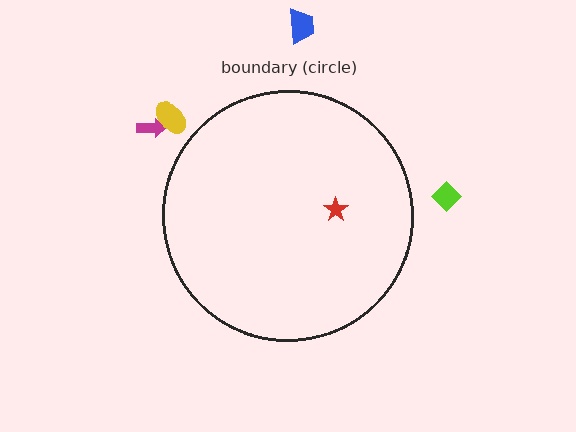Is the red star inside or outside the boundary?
Inside.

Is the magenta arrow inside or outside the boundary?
Outside.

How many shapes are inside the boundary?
1 inside, 4 outside.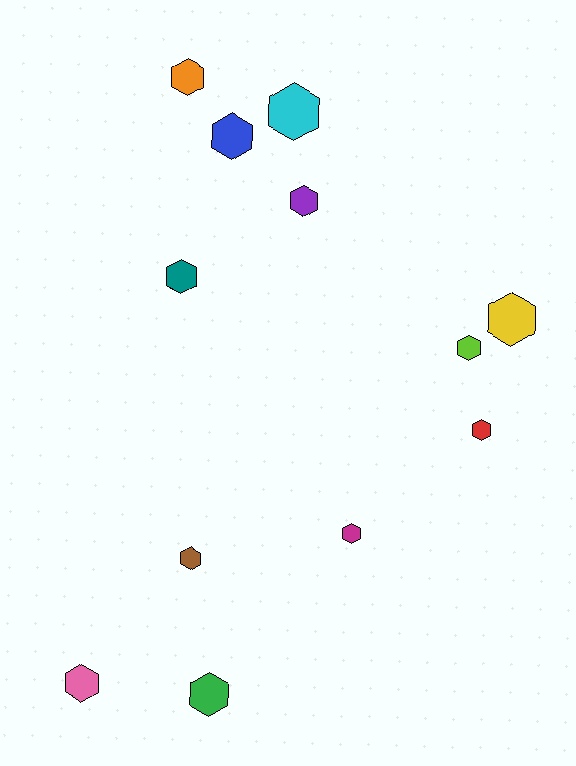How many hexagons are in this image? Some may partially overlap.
There are 12 hexagons.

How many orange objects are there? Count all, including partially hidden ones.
There is 1 orange object.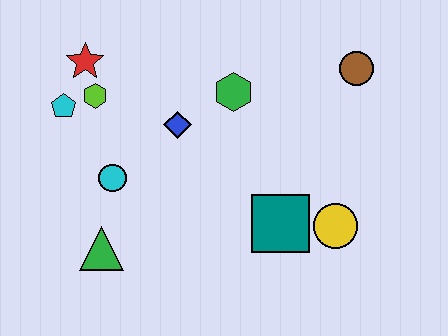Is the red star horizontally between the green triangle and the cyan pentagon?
Yes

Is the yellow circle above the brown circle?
No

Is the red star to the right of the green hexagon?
No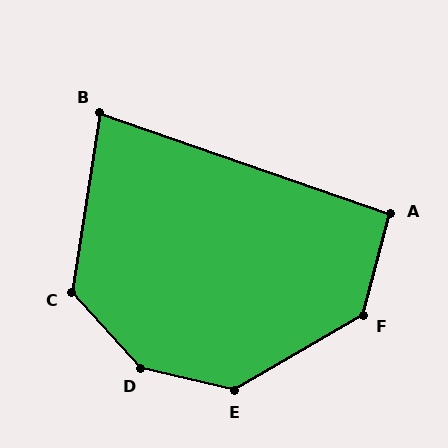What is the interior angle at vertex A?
Approximately 94 degrees (approximately right).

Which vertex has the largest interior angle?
D, at approximately 145 degrees.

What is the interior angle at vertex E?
Approximately 136 degrees (obtuse).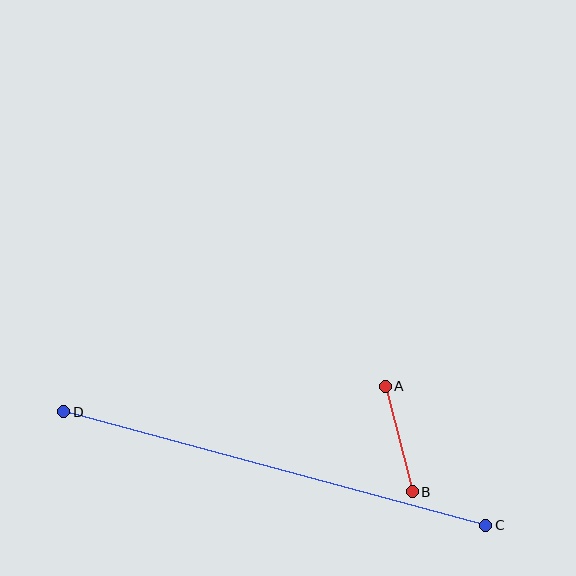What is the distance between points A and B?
The distance is approximately 109 pixels.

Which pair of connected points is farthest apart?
Points C and D are farthest apart.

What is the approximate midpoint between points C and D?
The midpoint is at approximately (275, 468) pixels.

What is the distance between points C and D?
The distance is approximately 437 pixels.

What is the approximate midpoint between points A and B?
The midpoint is at approximately (399, 439) pixels.